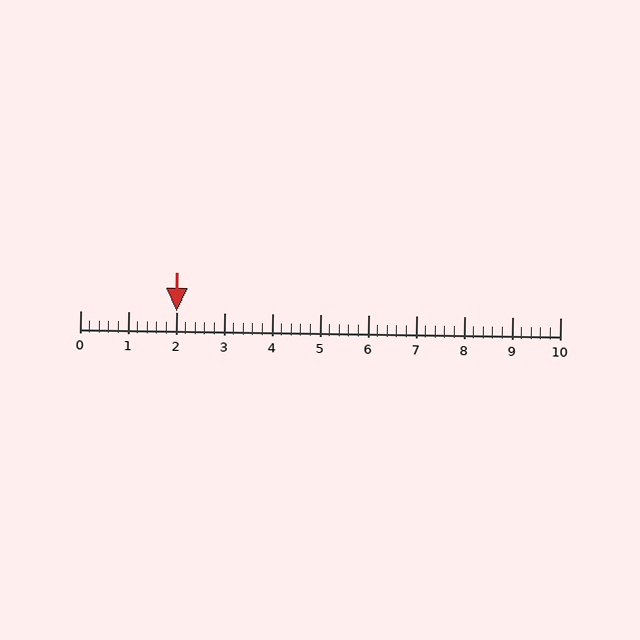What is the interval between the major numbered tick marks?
The major tick marks are spaced 1 units apart.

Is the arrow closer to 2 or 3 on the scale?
The arrow is closer to 2.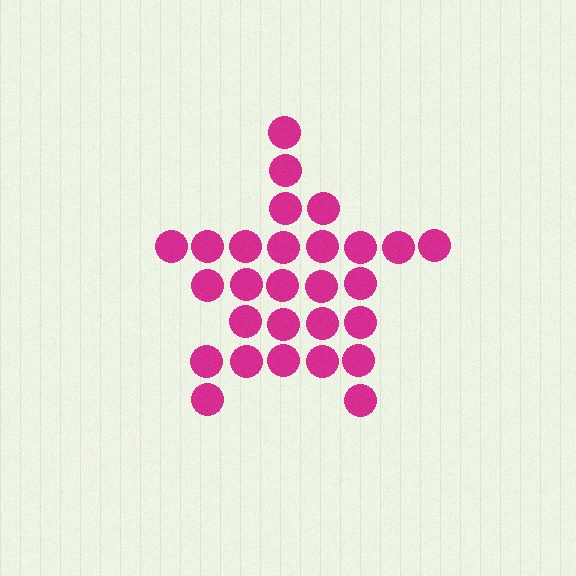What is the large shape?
The large shape is a star.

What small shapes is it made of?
It is made of small circles.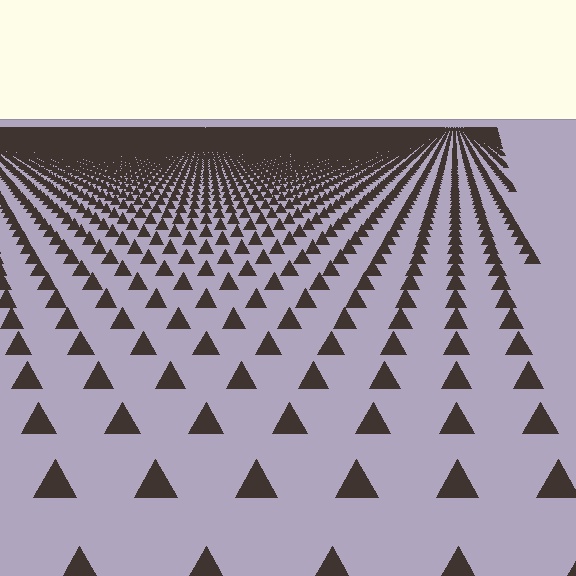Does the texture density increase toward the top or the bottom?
Density increases toward the top.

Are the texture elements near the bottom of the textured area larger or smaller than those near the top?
Larger. Near the bottom, elements are closer to the viewer and appear at a bigger on-screen size.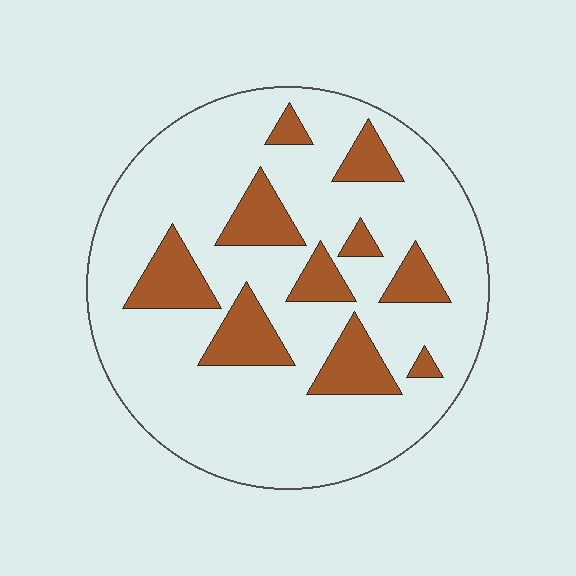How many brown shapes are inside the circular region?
10.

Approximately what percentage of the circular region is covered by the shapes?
Approximately 20%.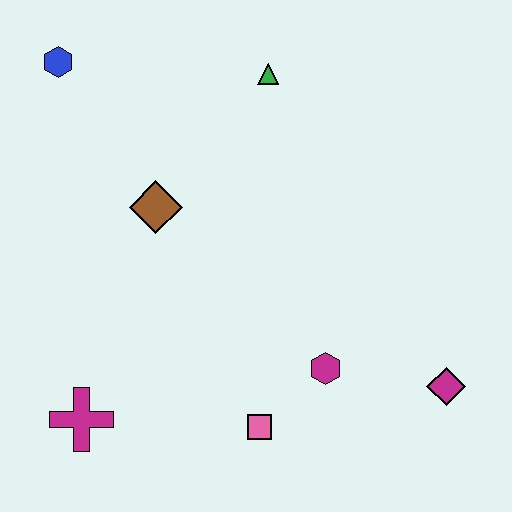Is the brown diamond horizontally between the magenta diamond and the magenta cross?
Yes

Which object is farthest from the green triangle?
The magenta cross is farthest from the green triangle.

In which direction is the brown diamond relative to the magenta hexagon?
The brown diamond is to the left of the magenta hexagon.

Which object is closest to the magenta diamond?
The magenta hexagon is closest to the magenta diamond.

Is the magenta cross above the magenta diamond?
No